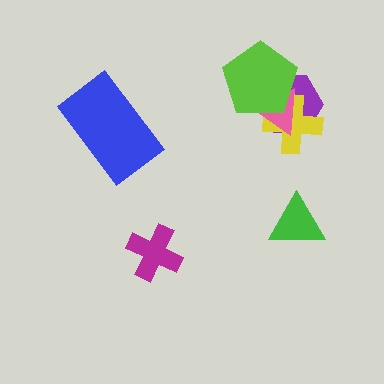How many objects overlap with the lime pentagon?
3 objects overlap with the lime pentagon.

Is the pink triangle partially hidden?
Yes, it is partially covered by another shape.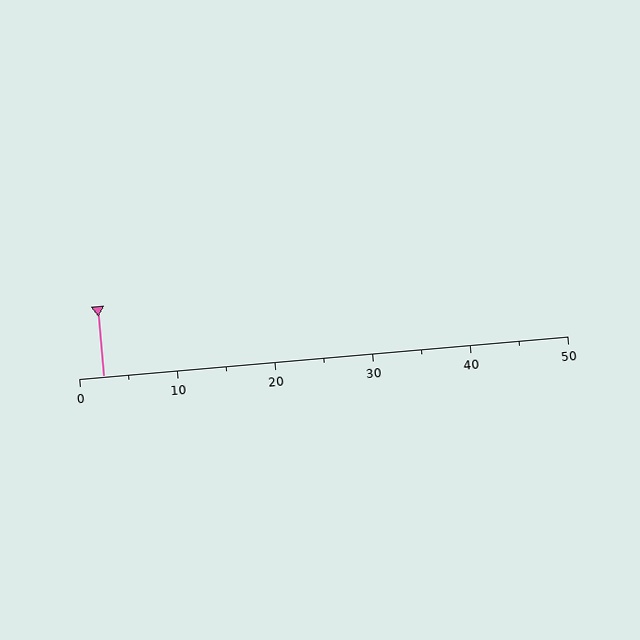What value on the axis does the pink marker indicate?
The marker indicates approximately 2.5.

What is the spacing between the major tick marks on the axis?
The major ticks are spaced 10 apart.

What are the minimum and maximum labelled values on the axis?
The axis runs from 0 to 50.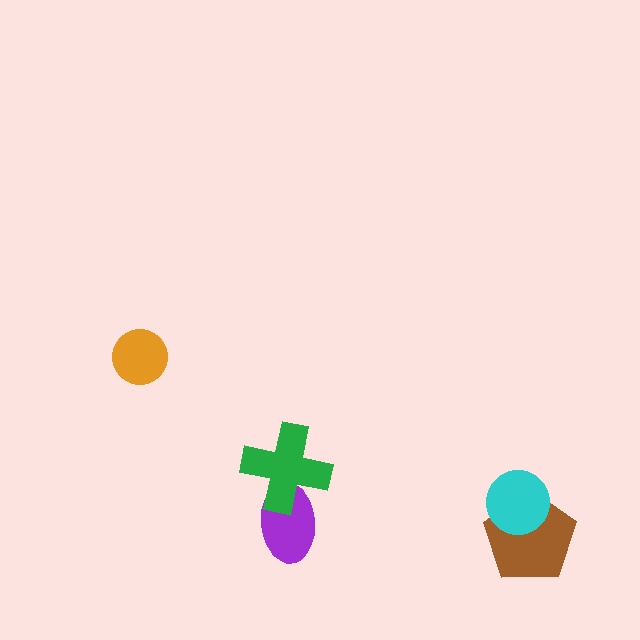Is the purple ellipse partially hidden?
Yes, it is partially covered by another shape.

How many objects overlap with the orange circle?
0 objects overlap with the orange circle.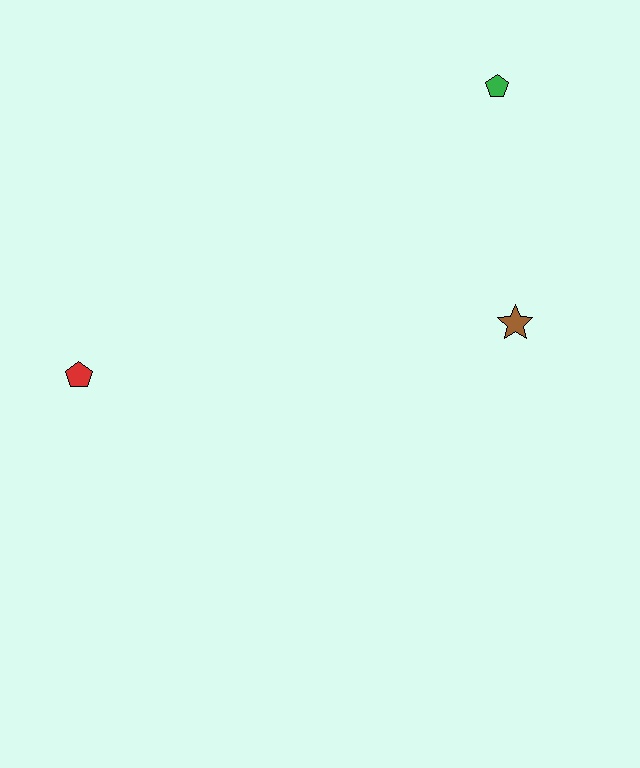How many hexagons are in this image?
There are no hexagons.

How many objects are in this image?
There are 3 objects.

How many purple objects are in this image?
There are no purple objects.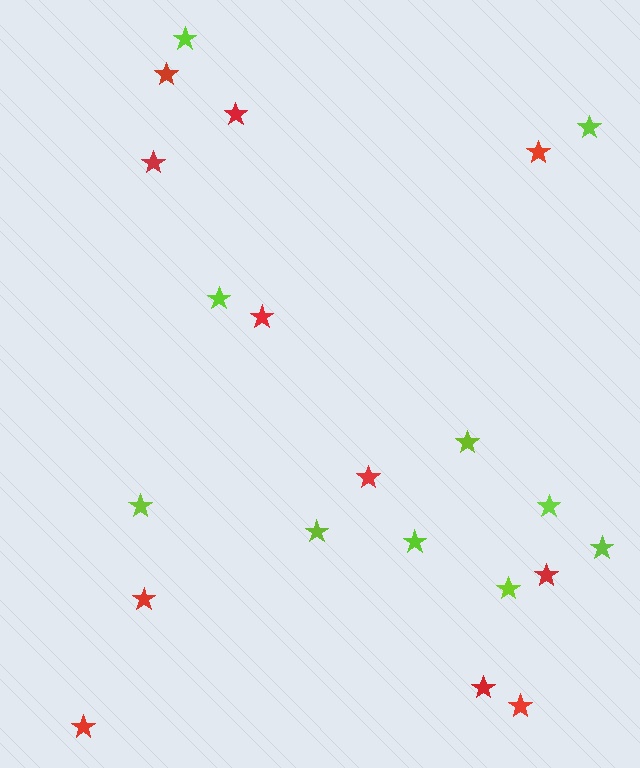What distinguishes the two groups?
There are 2 groups: one group of lime stars (10) and one group of red stars (11).